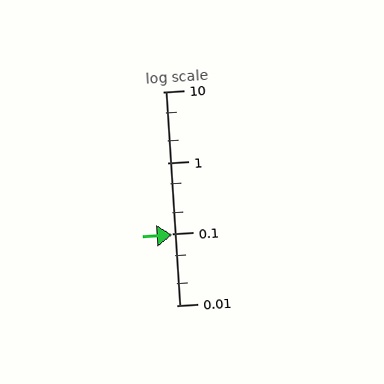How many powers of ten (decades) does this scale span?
The scale spans 3 decades, from 0.01 to 10.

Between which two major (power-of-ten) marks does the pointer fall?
The pointer is between 0.01 and 0.1.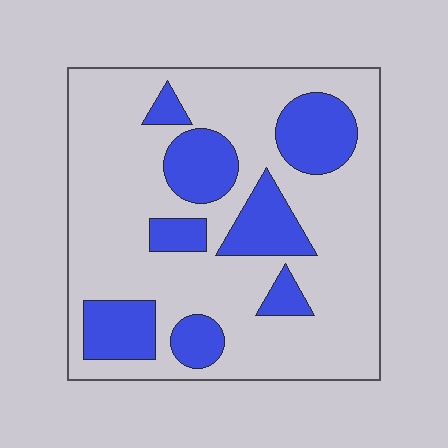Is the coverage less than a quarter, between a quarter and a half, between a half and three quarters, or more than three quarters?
Between a quarter and a half.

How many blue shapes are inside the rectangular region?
8.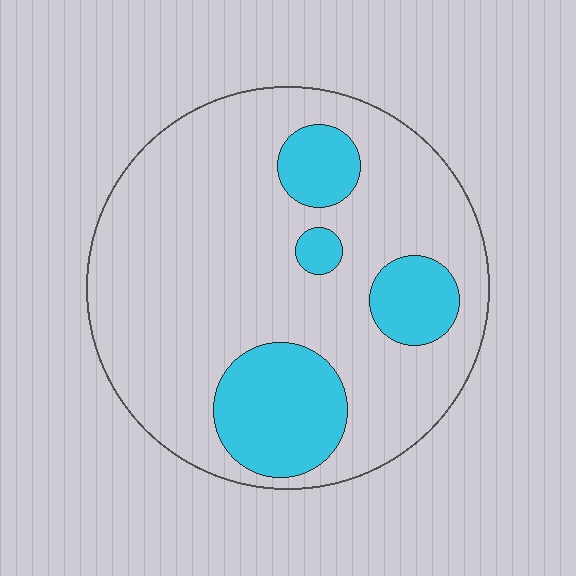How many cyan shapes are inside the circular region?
4.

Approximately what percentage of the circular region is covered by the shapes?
Approximately 20%.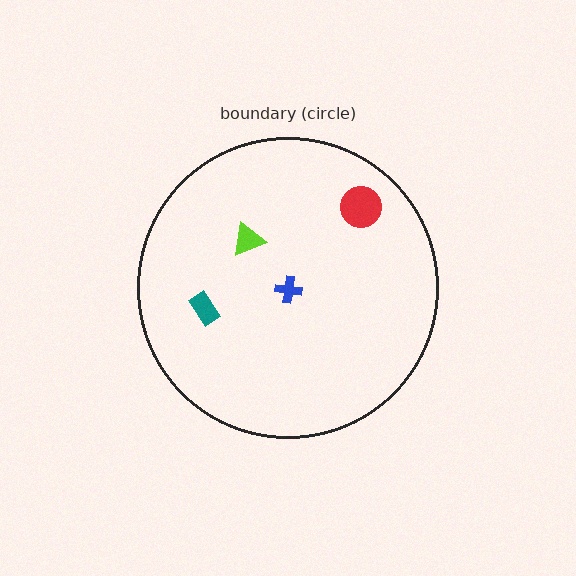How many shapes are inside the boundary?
4 inside, 0 outside.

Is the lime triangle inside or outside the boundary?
Inside.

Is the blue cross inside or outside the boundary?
Inside.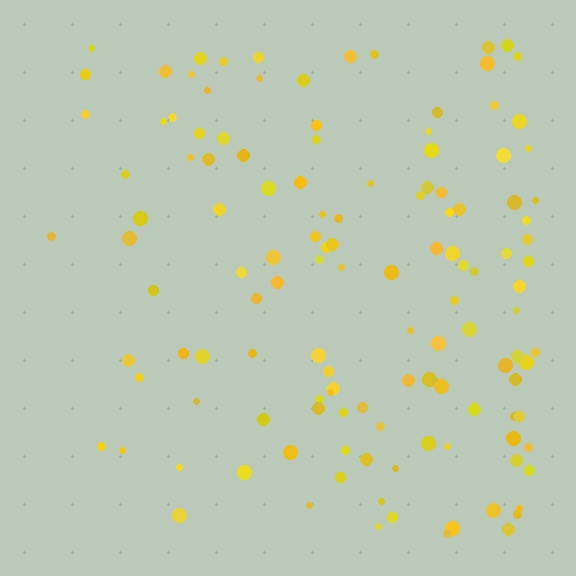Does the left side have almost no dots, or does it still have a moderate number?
Still a moderate number, just noticeably fewer than the right.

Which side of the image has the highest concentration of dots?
The right.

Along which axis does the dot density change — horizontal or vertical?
Horizontal.